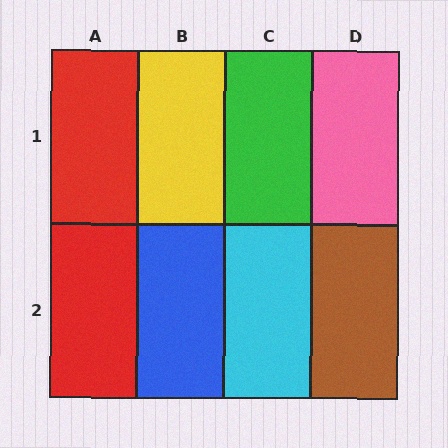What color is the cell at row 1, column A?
Red.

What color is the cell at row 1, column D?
Pink.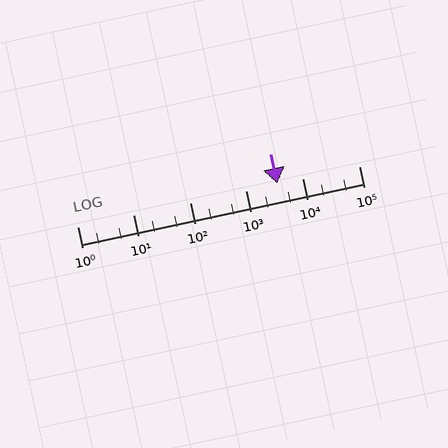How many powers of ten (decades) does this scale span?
The scale spans 5 decades, from 1 to 100000.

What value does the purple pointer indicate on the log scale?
The pointer indicates approximately 3500.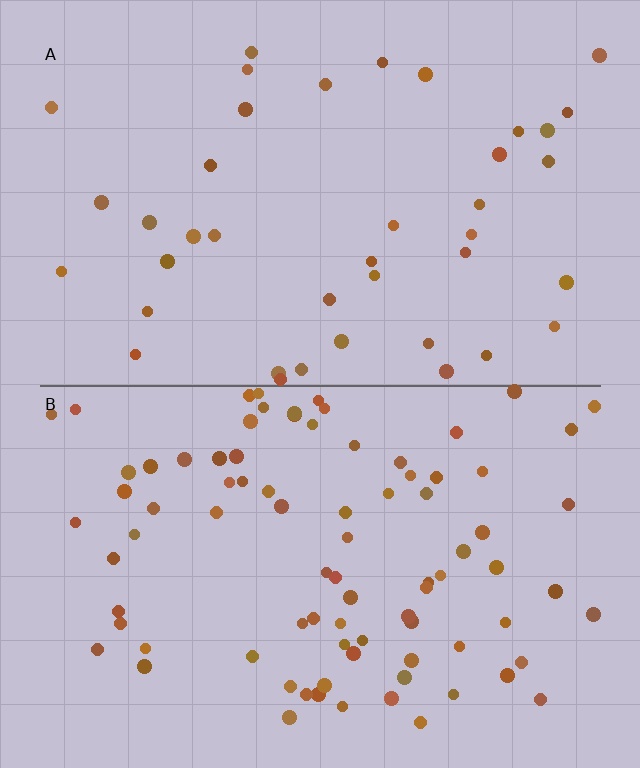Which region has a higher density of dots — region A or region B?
B (the bottom).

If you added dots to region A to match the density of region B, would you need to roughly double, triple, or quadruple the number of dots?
Approximately double.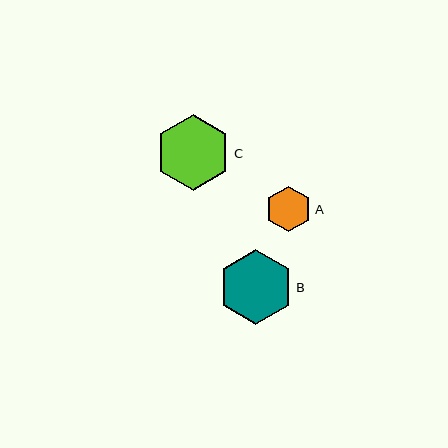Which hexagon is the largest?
Hexagon C is the largest with a size of approximately 75 pixels.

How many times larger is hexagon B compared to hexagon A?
Hexagon B is approximately 1.6 times the size of hexagon A.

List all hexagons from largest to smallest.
From largest to smallest: C, B, A.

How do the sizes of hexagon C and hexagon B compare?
Hexagon C and hexagon B are approximately the same size.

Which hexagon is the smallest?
Hexagon A is the smallest with a size of approximately 46 pixels.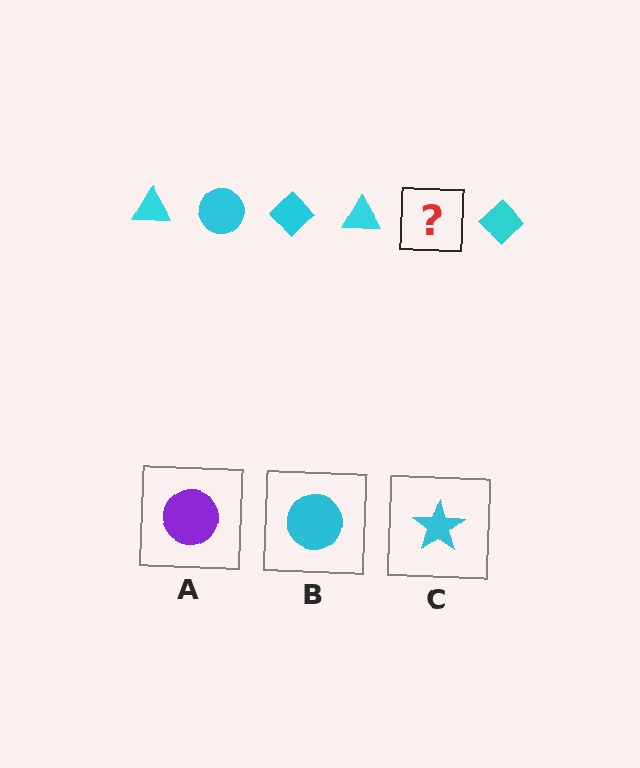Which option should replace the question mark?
Option B.